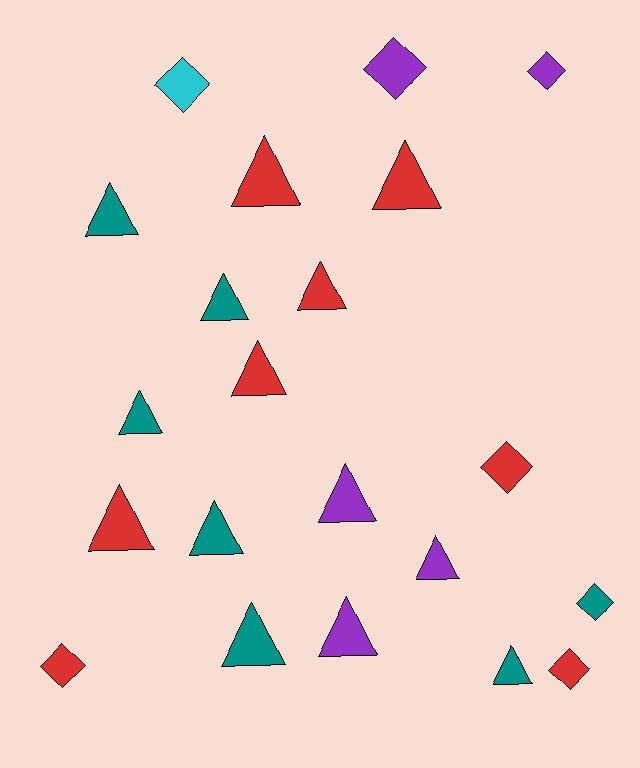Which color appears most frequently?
Red, with 8 objects.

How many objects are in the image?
There are 21 objects.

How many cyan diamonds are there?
There is 1 cyan diamond.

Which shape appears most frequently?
Triangle, with 14 objects.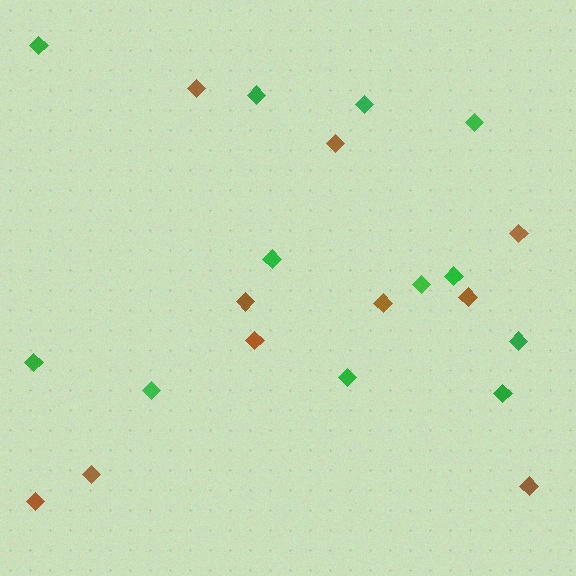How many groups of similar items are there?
There are 2 groups: one group of green diamonds (12) and one group of brown diamonds (10).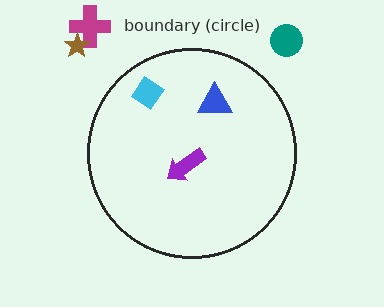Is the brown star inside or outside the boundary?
Outside.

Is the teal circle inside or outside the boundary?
Outside.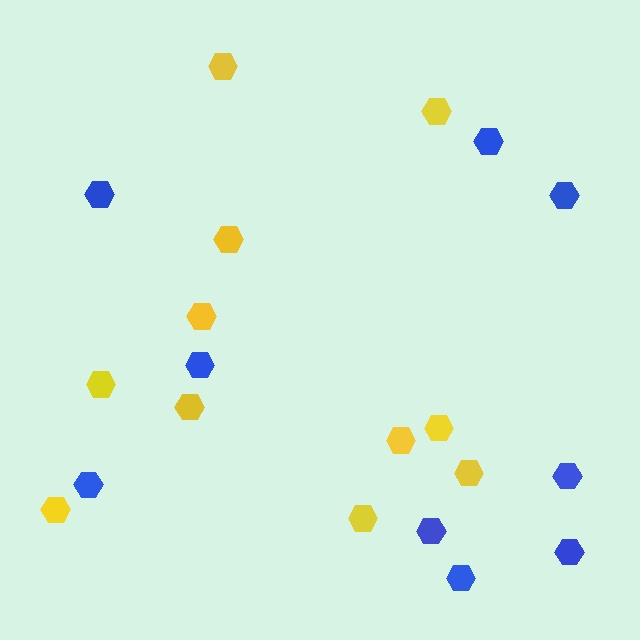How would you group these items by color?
There are 2 groups: one group of yellow hexagons (11) and one group of blue hexagons (9).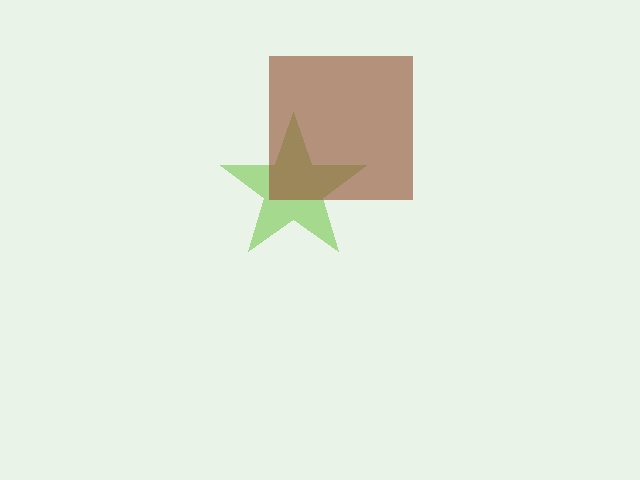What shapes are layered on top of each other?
The layered shapes are: a lime star, a brown square.